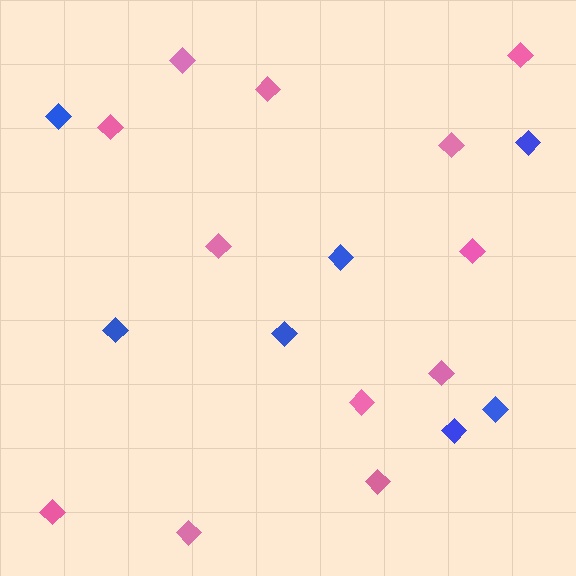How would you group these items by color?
There are 2 groups: one group of blue diamonds (7) and one group of pink diamonds (12).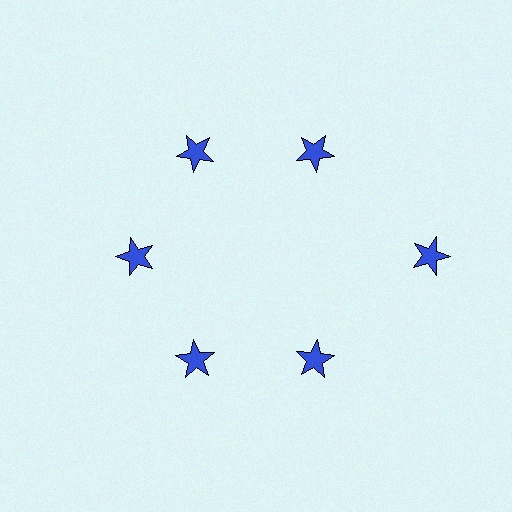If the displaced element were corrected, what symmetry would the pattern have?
It would have 6-fold rotational symmetry — the pattern would map onto itself every 60 degrees.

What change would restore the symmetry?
The symmetry would be restored by moving it inward, back onto the ring so that all 6 stars sit at equal angles and equal distance from the center.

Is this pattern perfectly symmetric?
No. The 6 blue stars are arranged in a ring, but one element near the 3 o'clock position is pushed outward from the center, breaking the 6-fold rotational symmetry.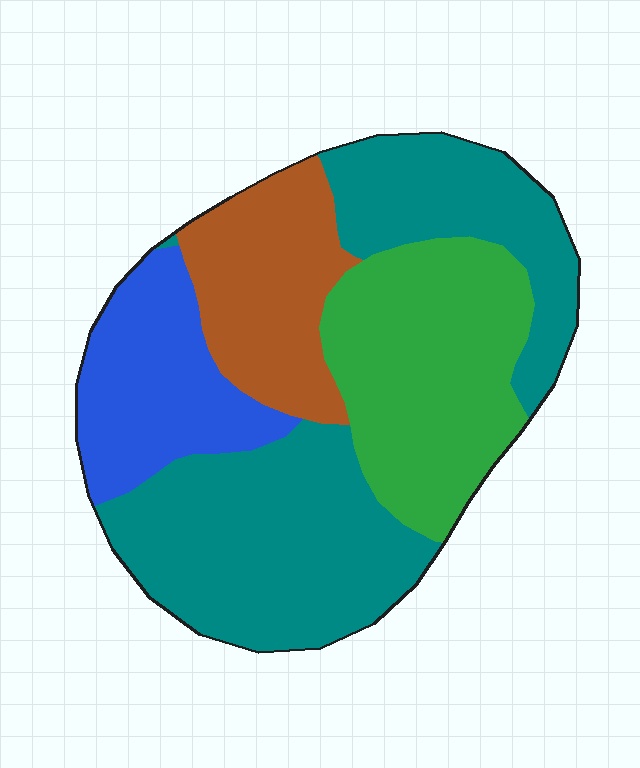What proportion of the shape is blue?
Blue covers around 15% of the shape.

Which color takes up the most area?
Teal, at roughly 45%.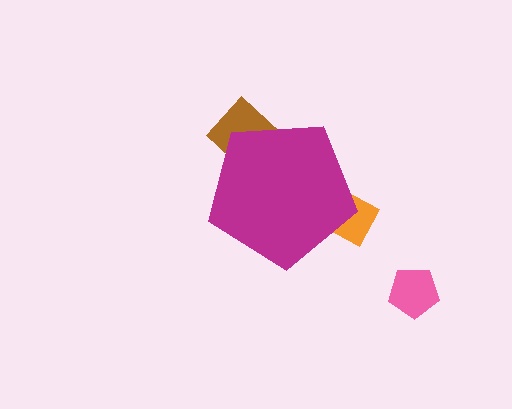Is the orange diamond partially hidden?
Yes, the orange diamond is partially hidden behind the magenta pentagon.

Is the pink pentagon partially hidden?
No, the pink pentagon is fully visible.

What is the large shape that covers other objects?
A magenta pentagon.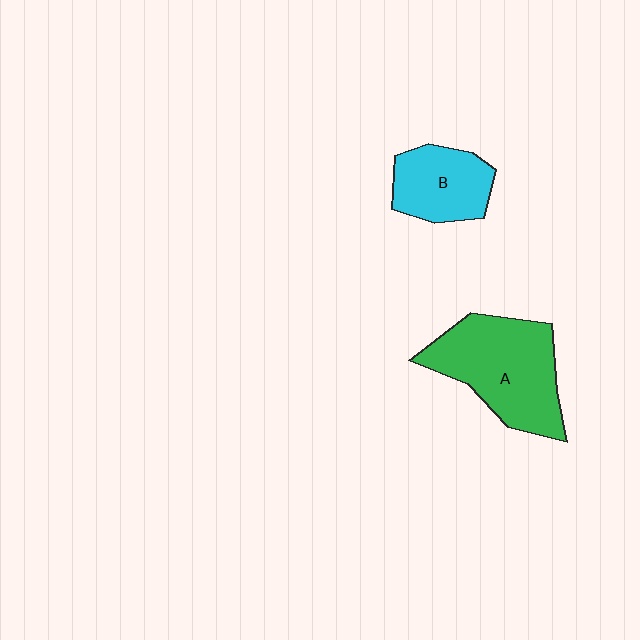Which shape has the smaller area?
Shape B (cyan).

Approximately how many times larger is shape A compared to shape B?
Approximately 1.7 times.